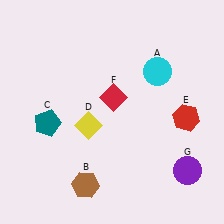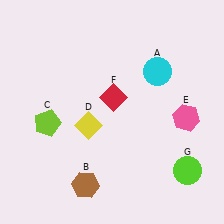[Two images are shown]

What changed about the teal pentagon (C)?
In Image 1, C is teal. In Image 2, it changed to lime.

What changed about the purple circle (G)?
In Image 1, G is purple. In Image 2, it changed to lime.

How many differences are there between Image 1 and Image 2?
There are 3 differences between the two images.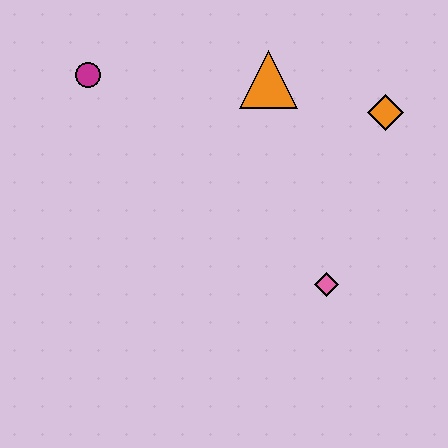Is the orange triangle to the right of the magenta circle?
Yes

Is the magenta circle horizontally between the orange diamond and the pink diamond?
No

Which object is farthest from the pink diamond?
The magenta circle is farthest from the pink diamond.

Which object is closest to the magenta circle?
The orange triangle is closest to the magenta circle.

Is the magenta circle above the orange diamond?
Yes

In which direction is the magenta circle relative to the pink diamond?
The magenta circle is to the left of the pink diamond.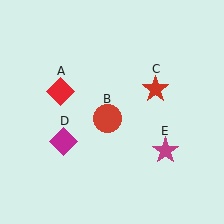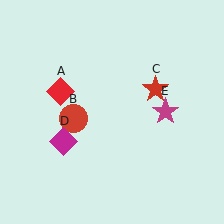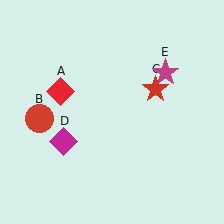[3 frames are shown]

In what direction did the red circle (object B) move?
The red circle (object B) moved left.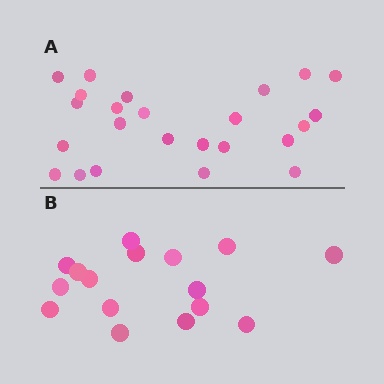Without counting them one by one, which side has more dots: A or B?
Region A (the top region) has more dots.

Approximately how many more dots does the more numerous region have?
Region A has roughly 8 or so more dots than region B.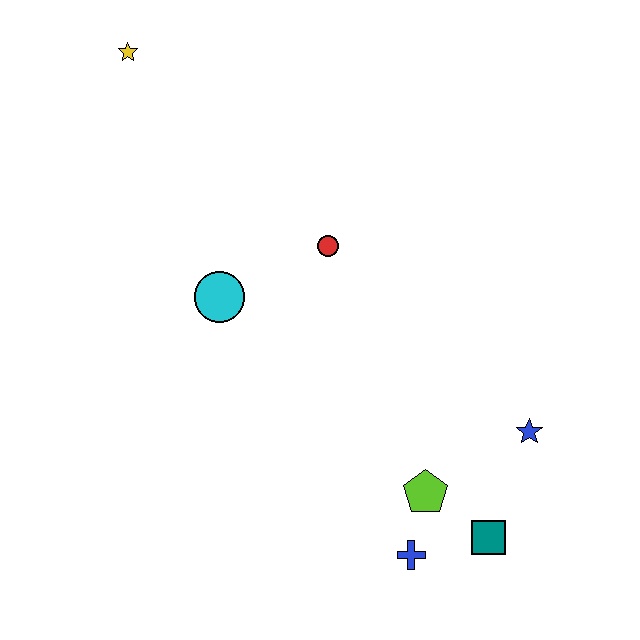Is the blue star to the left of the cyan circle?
No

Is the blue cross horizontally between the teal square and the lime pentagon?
No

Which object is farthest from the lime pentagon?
The yellow star is farthest from the lime pentagon.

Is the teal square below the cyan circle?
Yes